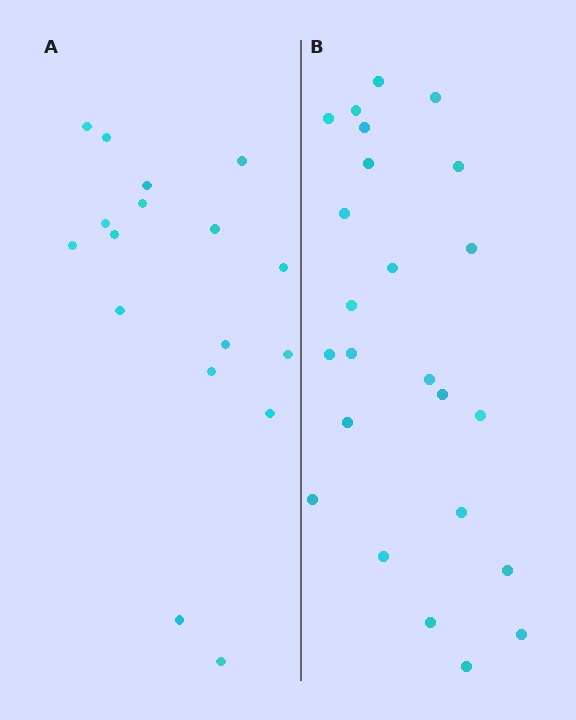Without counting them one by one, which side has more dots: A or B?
Region B (the right region) has more dots.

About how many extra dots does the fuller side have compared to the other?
Region B has roughly 8 or so more dots than region A.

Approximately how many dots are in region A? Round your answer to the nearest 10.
About 20 dots. (The exact count is 17, which rounds to 20.)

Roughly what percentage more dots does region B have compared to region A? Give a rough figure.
About 40% more.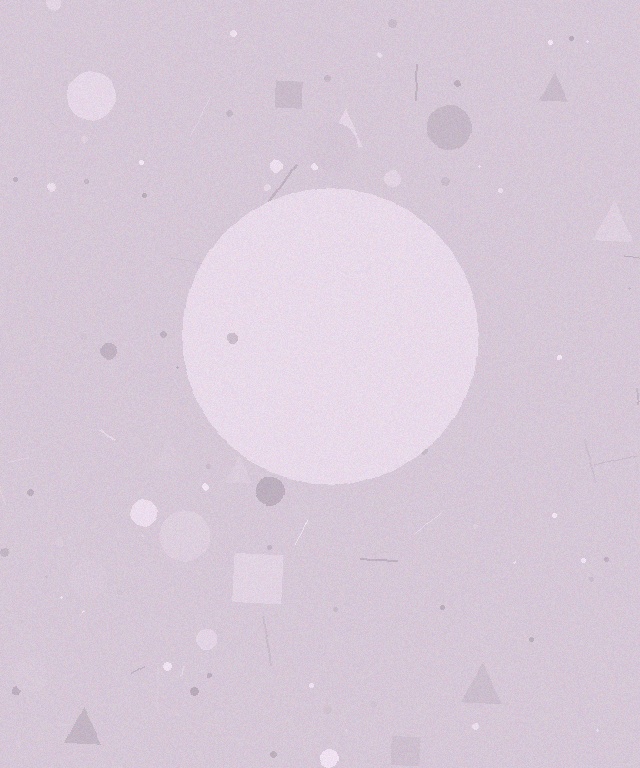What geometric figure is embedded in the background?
A circle is embedded in the background.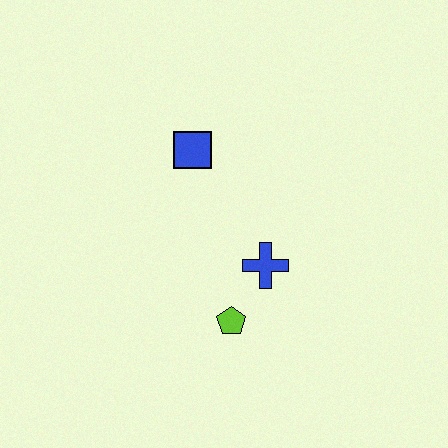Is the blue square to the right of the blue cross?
No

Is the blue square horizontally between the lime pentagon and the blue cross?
No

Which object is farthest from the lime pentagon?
The blue square is farthest from the lime pentagon.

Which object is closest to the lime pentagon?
The blue cross is closest to the lime pentagon.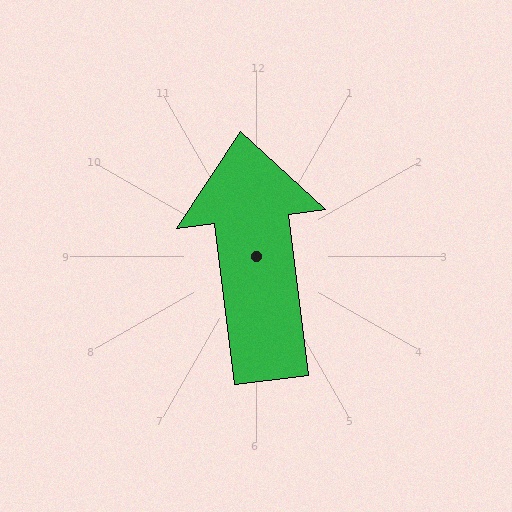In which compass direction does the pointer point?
North.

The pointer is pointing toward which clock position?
Roughly 12 o'clock.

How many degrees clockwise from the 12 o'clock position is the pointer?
Approximately 353 degrees.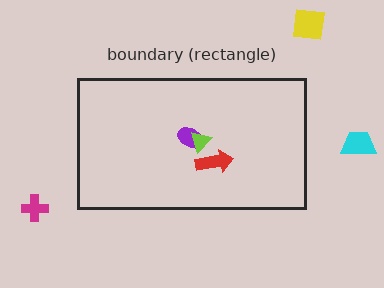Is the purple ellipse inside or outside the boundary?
Inside.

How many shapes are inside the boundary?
3 inside, 3 outside.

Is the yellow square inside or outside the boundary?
Outside.